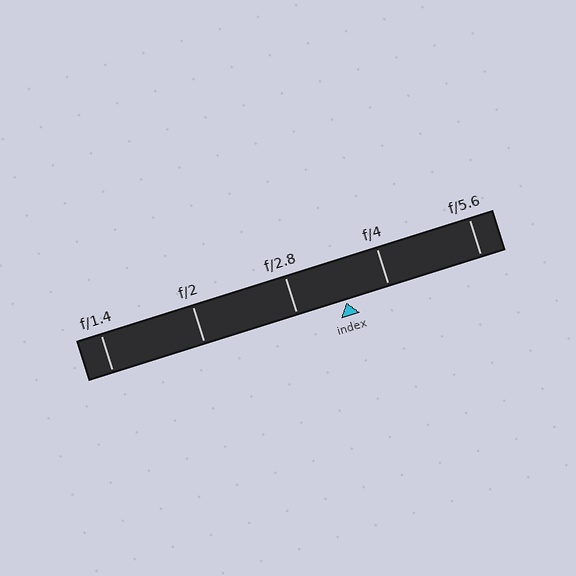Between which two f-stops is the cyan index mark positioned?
The index mark is between f/2.8 and f/4.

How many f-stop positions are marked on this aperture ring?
There are 5 f-stop positions marked.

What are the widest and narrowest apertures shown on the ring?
The widest aperture shown is f/1.4 and the narrowest is f/5.6.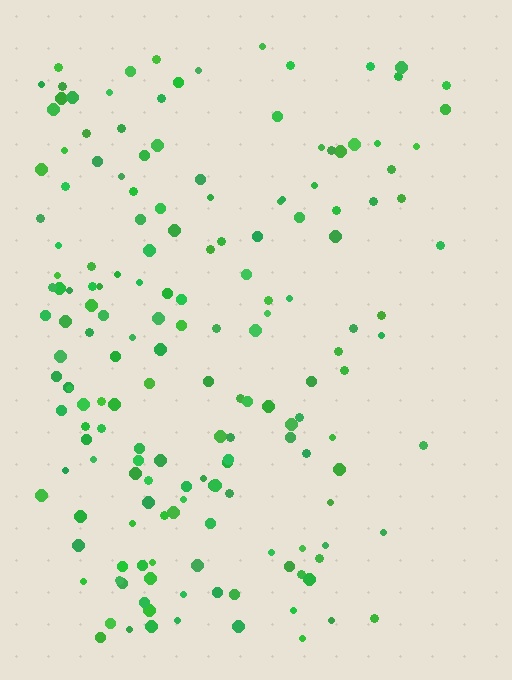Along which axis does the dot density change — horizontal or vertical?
Horizontal.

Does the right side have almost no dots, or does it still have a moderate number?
Still a moderate number, just noticeably fewer than the left.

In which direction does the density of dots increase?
From right to left, with the left side densest.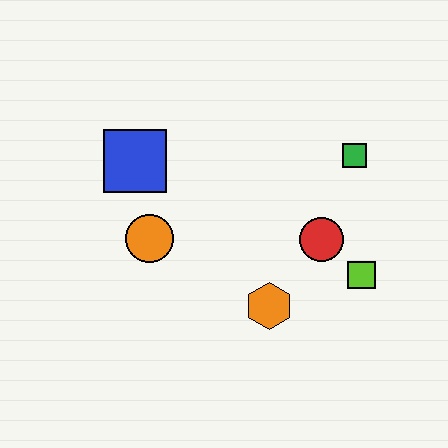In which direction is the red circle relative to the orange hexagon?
The red circle is above the orange hexagon.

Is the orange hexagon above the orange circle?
No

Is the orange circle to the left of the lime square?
Yes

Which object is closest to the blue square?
The orange circle is closest to the blue square.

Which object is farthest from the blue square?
The lime square is farthest from the blue square.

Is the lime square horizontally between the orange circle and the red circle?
No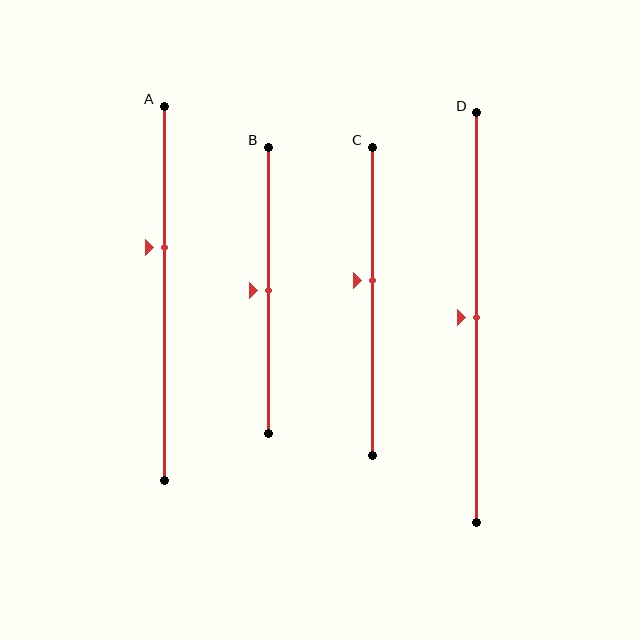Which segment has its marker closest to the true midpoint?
Segment B has its marker closest to the true midpoint.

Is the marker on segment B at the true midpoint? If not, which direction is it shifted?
Yes, the marker on segment B is at the true midpoint.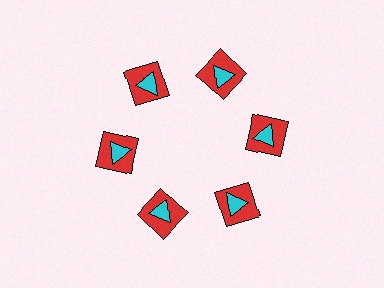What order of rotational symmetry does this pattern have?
This pattern has 6-fold rotational symmetry.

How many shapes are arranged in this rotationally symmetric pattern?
There are 12 shapes, arranged in 6 groups of 2.